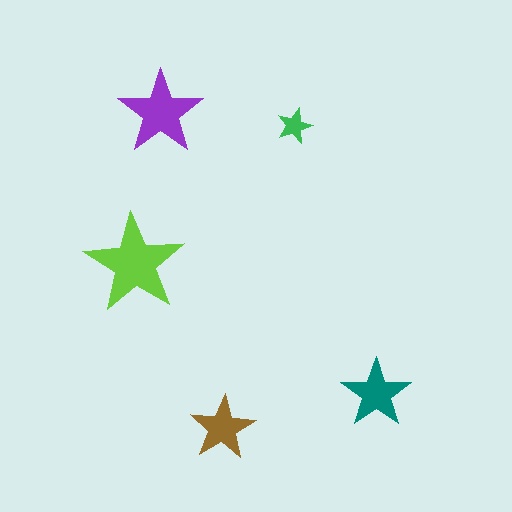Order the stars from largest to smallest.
the lime one, the purple one, the teal one, the brown one, the green one.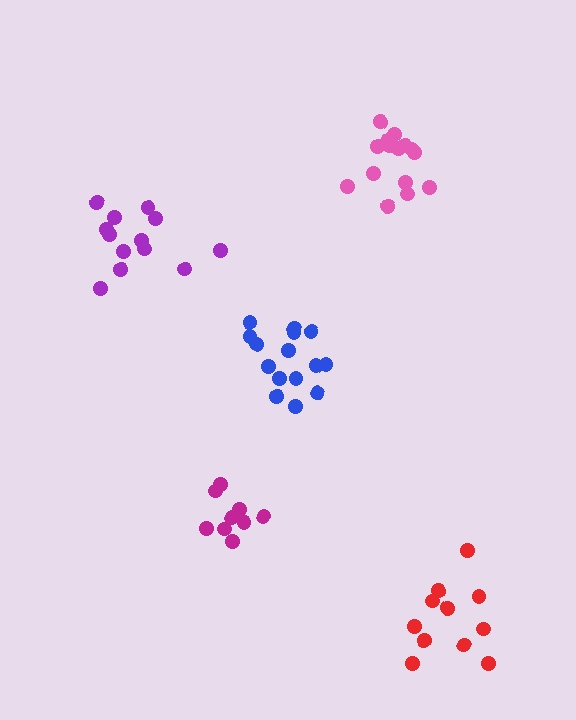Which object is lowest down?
The red cluster is bottommost.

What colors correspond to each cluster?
The clusters are colored: pink, red, magenta, blue, purple.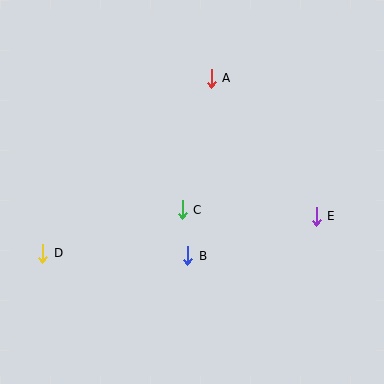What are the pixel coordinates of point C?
Point C is at (182, 210).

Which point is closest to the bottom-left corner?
Point D is closest to the bottom-left corner.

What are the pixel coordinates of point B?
Point B is at (188, 256).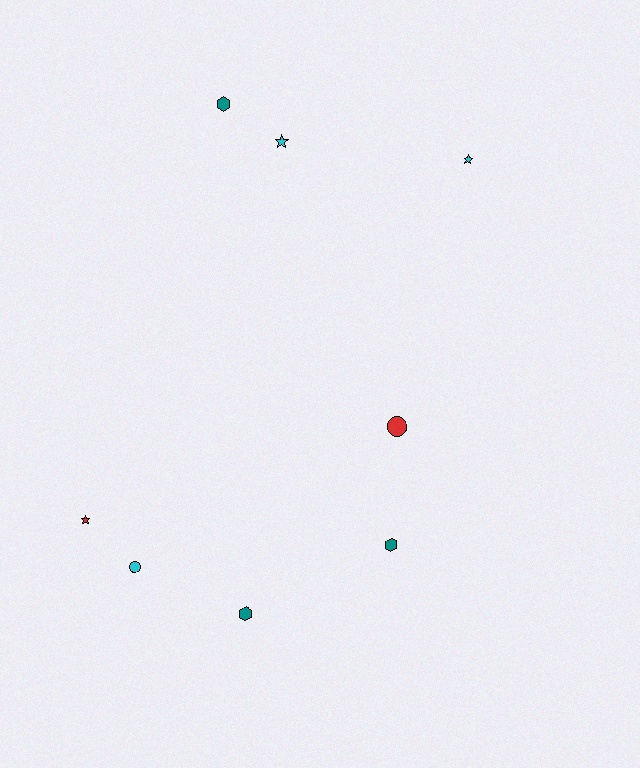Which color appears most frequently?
Cyan, with 3 objects.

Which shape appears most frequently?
Hexagon, with 3 objects.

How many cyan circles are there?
There is 1 cyan circle.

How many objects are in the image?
There are 8 objects.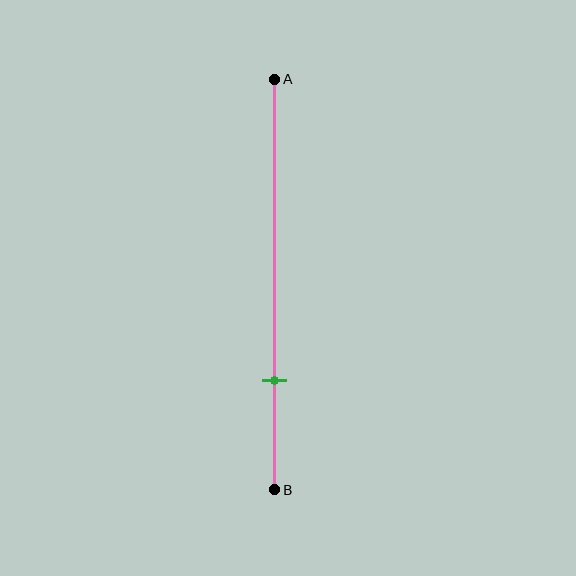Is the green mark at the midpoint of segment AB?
No, the mark is at about 75% from A, not at the 50% midpoint.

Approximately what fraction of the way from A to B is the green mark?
The green mark is approximately 75% of the way from A to B.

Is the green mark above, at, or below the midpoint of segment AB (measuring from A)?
The green mark is below the midpoint of segment AB.